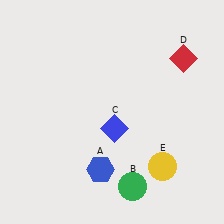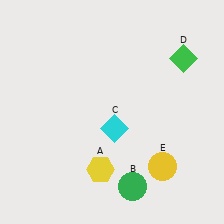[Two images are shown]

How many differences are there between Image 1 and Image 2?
There are 3 differences between the two images.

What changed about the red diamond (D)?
In Image 1, D is red. In Image 2, it changed to green.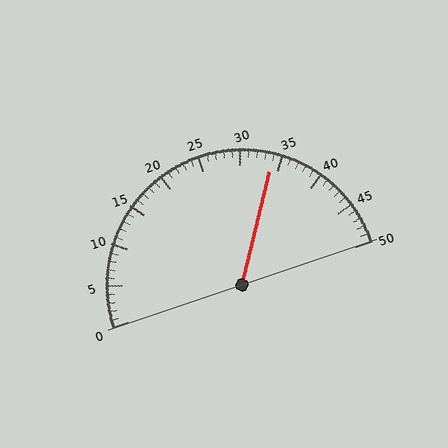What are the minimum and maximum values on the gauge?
The gauge ranges from 0 to 50.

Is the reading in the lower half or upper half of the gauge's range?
The reading is in the upper half of the range (0 to 50).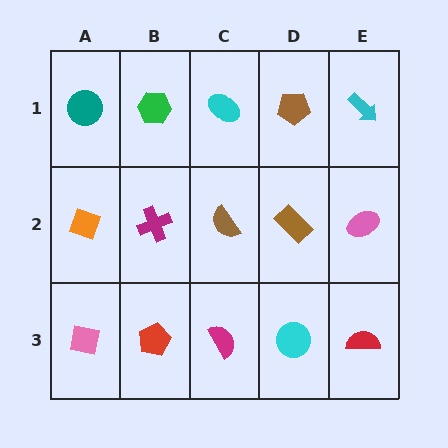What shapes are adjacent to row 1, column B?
A magenta cross (row 2, column B), a teal circle (row 1, column A), a cyan ellipse (row 1, column C).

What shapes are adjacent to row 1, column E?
A pink ellipse (row 2, column E), a brown pentagon (row 1, column D).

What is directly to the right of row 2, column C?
A brown rectangle.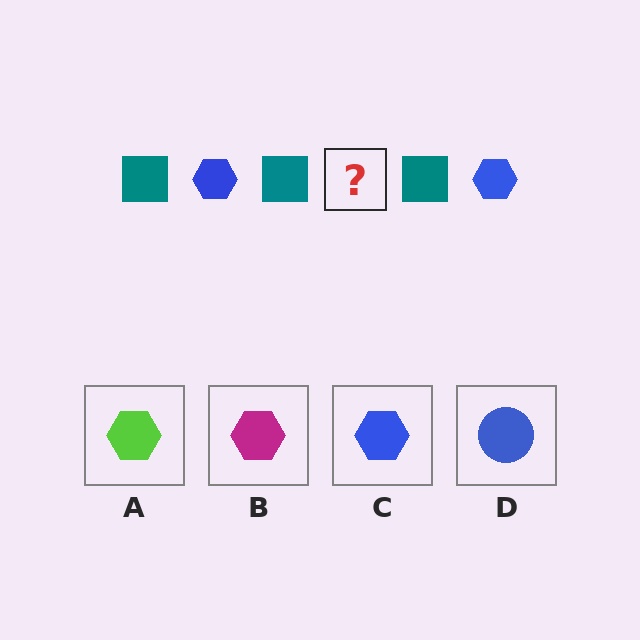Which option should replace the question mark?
Option C.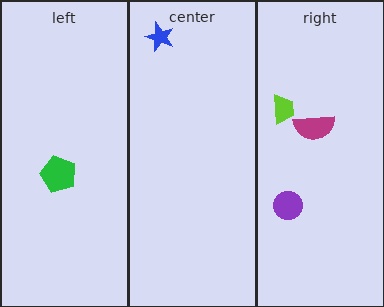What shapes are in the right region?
The lime trapezoid, the purple circle, the magenta semicircle.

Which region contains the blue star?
The center region.